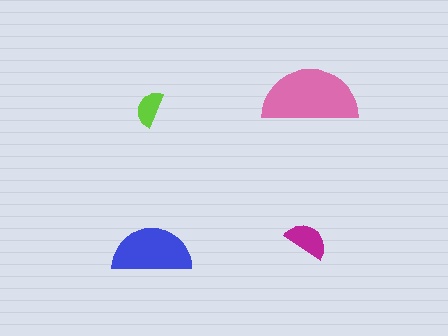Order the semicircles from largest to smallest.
the pink one, the blue one, the magenta one, the lime one.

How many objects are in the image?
There are 4 objects in the image.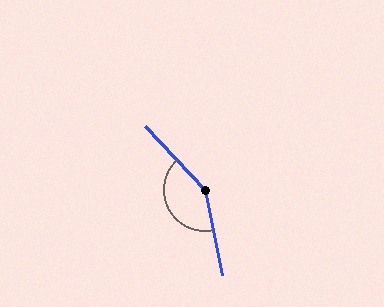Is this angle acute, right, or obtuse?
It is obtuse.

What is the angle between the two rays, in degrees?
Approximately 148 degrees.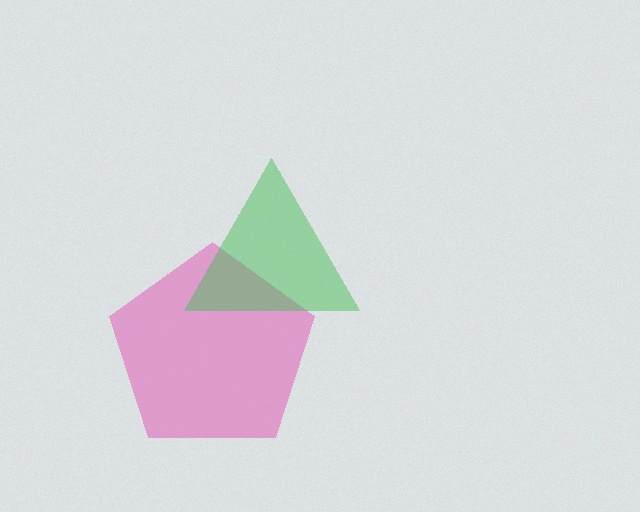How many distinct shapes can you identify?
There are 2 distinct shapes: a pink pentagon, a green triangle.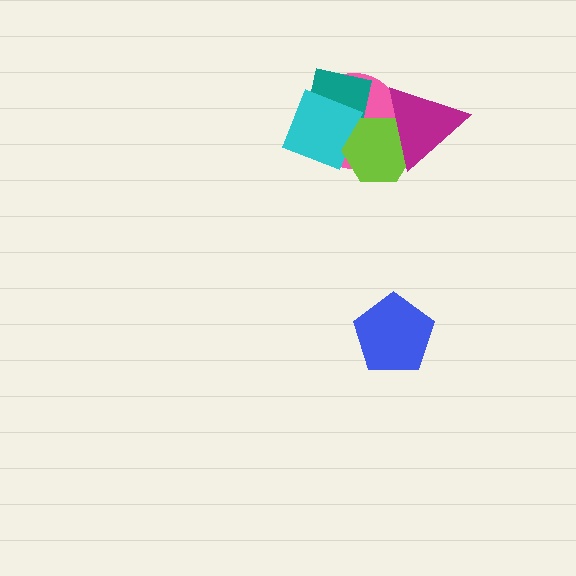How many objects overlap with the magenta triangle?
2 objects overlap with the magenta triangle.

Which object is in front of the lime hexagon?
The magenta triangle is in front of the lime hexagon.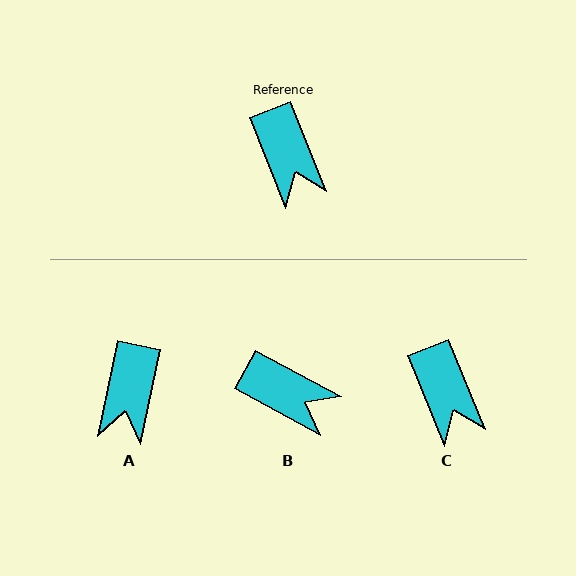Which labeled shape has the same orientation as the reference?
C.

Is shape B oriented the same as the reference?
No, it is off by about 39 degrees.